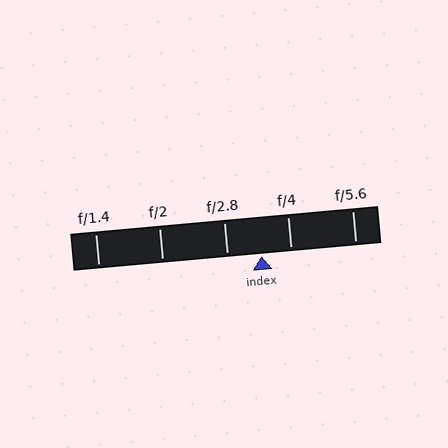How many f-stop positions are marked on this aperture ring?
There are 5 f-stop positions marked.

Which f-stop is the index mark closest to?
The index mark is closest to f/4.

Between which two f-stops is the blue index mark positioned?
The index mark is between f/2.8 and f/4.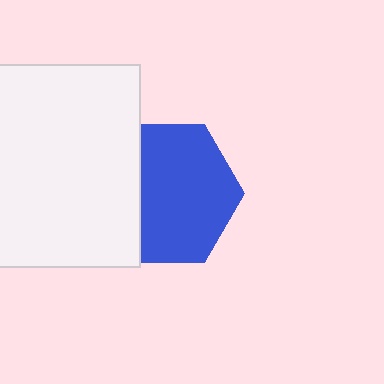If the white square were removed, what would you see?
You would see the complete blue hexagon.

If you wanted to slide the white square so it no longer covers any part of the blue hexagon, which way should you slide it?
Slide it left — that is the most direct way to separate the two shapes.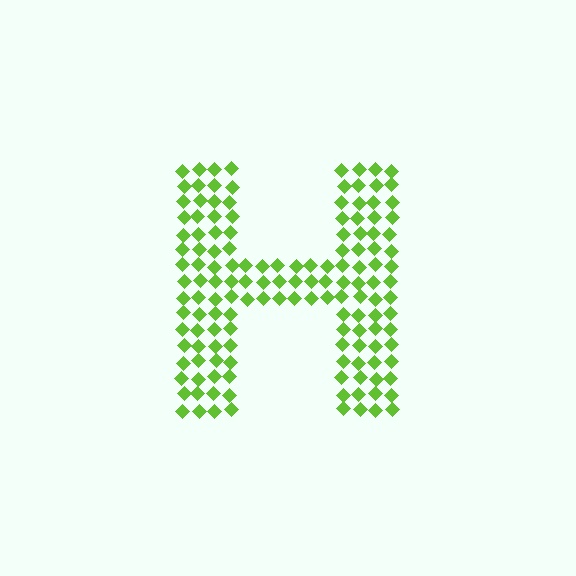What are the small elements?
The small elements are diamonds.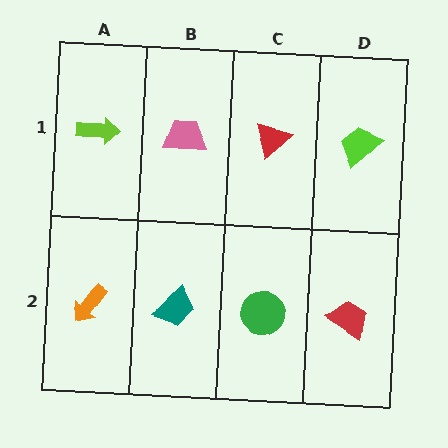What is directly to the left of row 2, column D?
A green circle.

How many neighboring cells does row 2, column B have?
3.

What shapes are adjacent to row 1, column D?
A red trapezoid (row 2, column D), a red triangle (row 1, column C).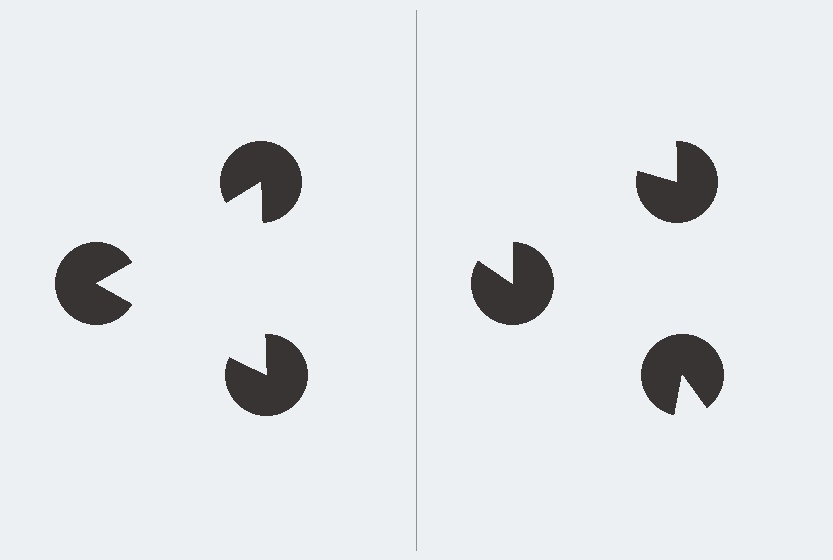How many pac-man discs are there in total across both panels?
6 — 3 on each side.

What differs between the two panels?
The pac-man discs are positioned identically on both sides; only the wedge orientations differ. On the left they align to a triangle; on the right they are misaligned.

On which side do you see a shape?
An illusory triangle appears on the left side. On the right side the wedge cuts are rotated, so no coherent shape forms.